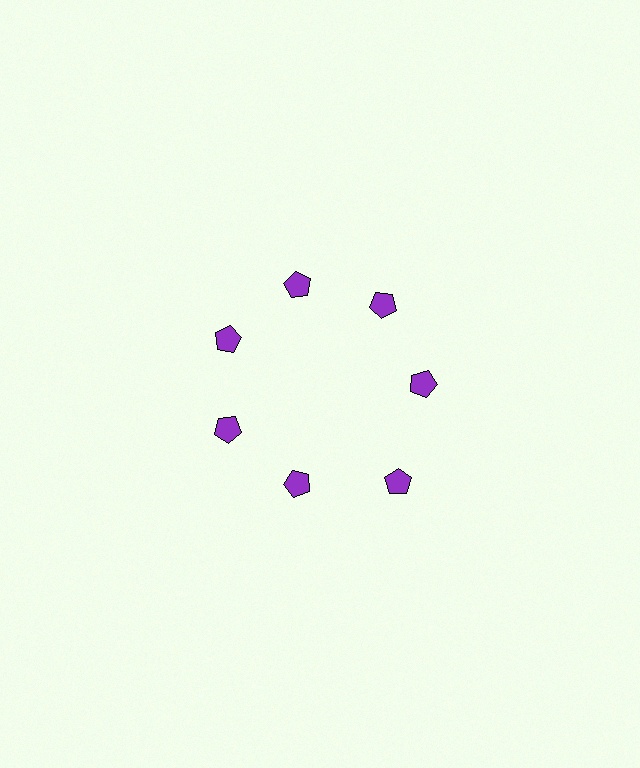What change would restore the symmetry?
The symmetry would be restored by moving it inward, back onto the ring so that all 7 pentagons sit at equal angles and equal distance from the center.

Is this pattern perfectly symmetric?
No. The 7 purple pentagons are arranged in a ring, but one element near the 5 o'clock position is pushed outward from the center, breaking the 7-fold rotational symmetry.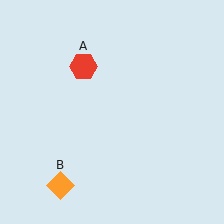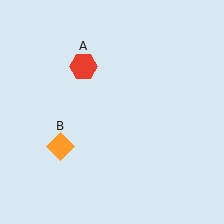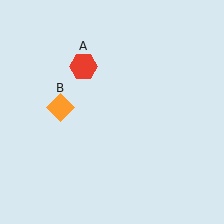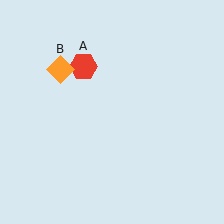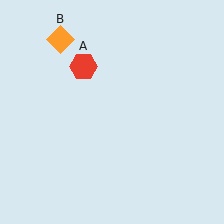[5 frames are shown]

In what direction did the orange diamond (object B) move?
The orange diamond (object B) moved up.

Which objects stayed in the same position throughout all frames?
Red hexagon (object A) remained stationary.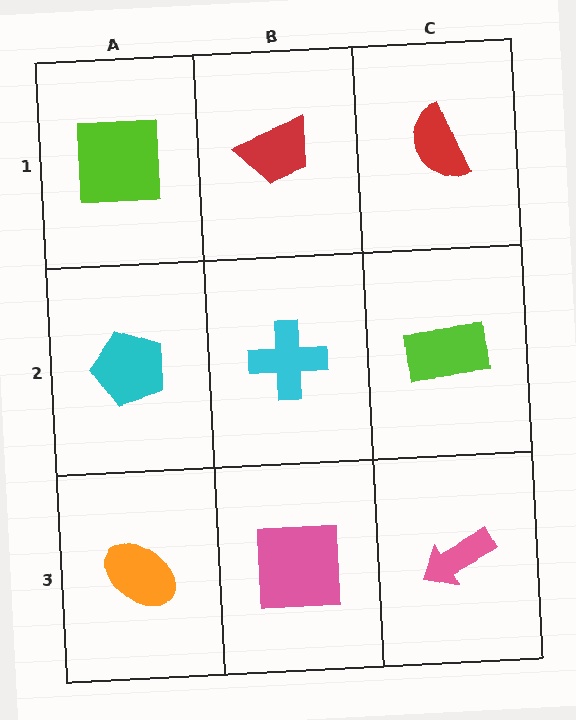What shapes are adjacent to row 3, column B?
A cyan cross (row 2, column B), an orange ellipse (row 3, column A), a pink arrow (row 3, column C).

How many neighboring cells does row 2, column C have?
3.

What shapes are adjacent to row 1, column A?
A cyan pentagon (row 2, column A), a red trapezoid (row 1, column B).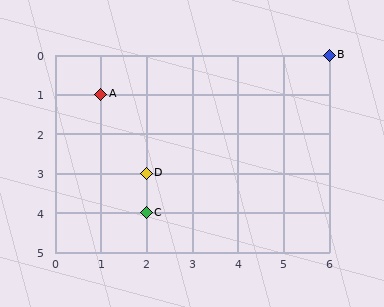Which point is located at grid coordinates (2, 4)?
Point C is at (2, 4).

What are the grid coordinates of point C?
Point C is at grid coordinates (2, 4).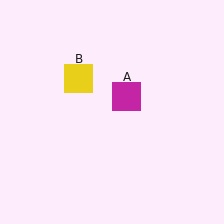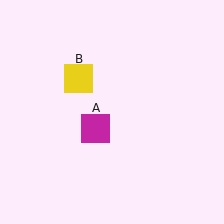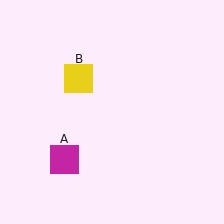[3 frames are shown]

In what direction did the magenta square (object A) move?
The magenta square (object A) moved down and to the left.